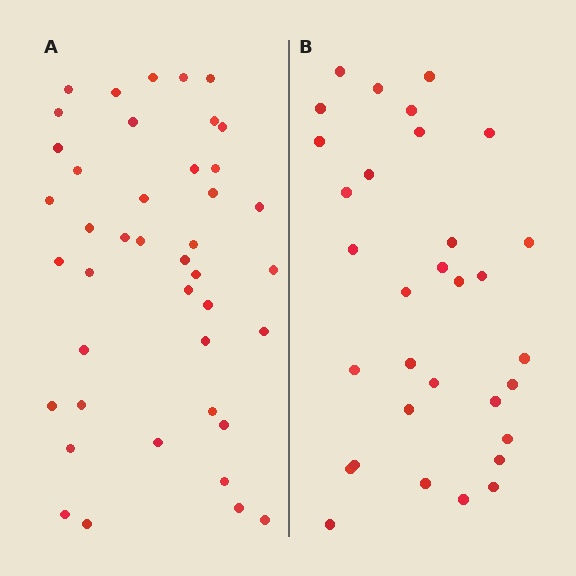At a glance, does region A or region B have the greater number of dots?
Region A (the left region) has more dots.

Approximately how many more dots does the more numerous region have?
Region A has roughly 10 or so more dots than region B.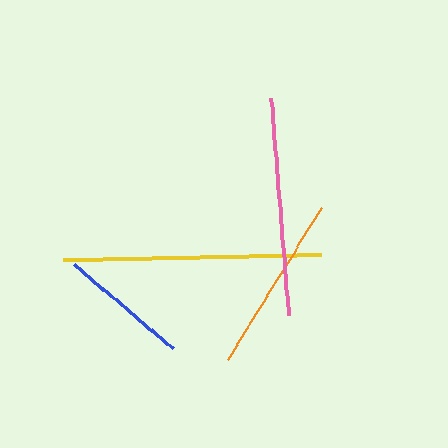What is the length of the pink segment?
The pink segment is approximately 217 pixels long.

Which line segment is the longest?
The yellow line is the longest at approximately 259 pixels.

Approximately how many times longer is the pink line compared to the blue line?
The pink line is approximately 1.7 times the length of the blue line.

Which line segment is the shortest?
The blue line is the shortest at approximately 130 pixels.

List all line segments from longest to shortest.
From longest to shortest: yellow, pink, orange, blue.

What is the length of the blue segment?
The blue segment is approximately 130 pixels long.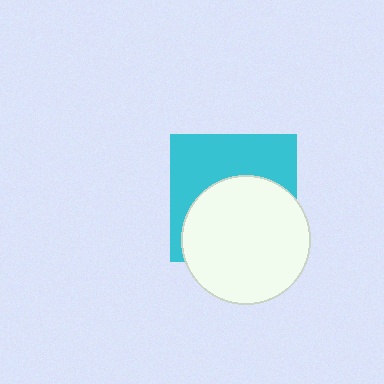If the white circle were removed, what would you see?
You would see the complete cyan square.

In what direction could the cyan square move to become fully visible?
The cyan square could move up. That would shift it out from behind the white circle entirely.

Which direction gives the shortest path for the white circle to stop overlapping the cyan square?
Moving down gives the shortest separation.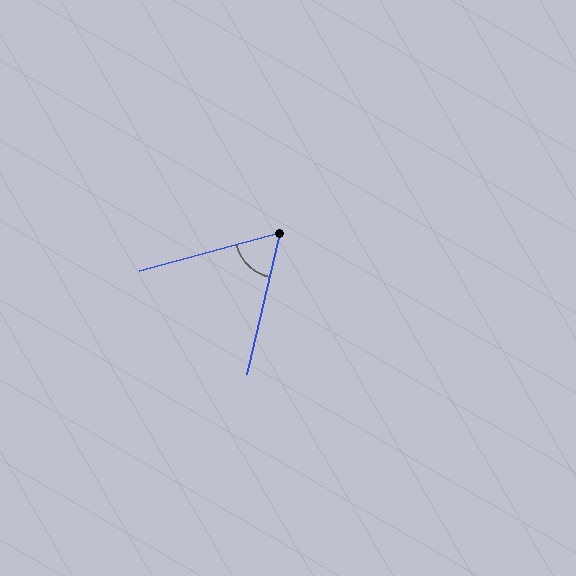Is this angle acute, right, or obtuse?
It is acute.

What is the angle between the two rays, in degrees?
Approximately 62 degrees.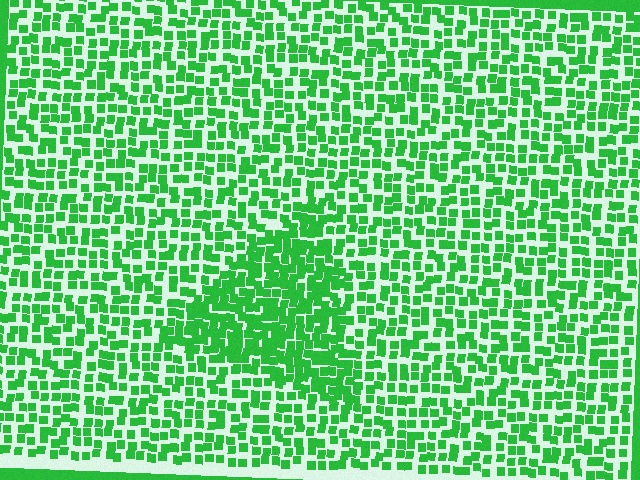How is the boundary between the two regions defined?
The boundary is defined by a change in element density (approximately 1.7x ratio). All elements are the same color, size, and shape.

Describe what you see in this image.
The image contains small green elements arranged at two different densities. A triangle-shaped region is visible where the elements are more densely packed than the surrounding area.